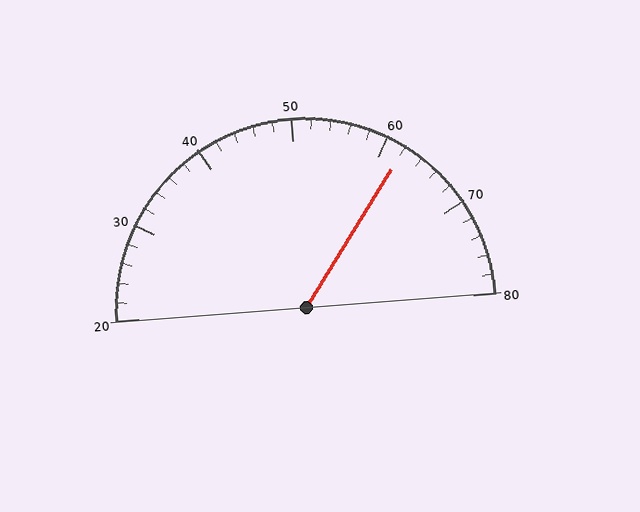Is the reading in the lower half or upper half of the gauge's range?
The reading is in the upper half of the range (20 to 80).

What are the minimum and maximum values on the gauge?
The gauge ranges from 20 to 80.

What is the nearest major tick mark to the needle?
The nearest major tick mark is 60.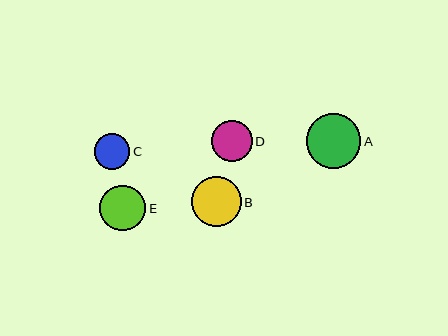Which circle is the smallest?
Circle C is the smallest with a size of approximately 36 pixels.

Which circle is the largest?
Circle A is the largest with a size of approximately 55 pixels.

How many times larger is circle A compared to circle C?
Circle A is approximately 1.5 times the size of circle C.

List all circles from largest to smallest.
From largest to smallest: A, B, E, D, C.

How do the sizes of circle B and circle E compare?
Circle B and circle E are approximately the same size.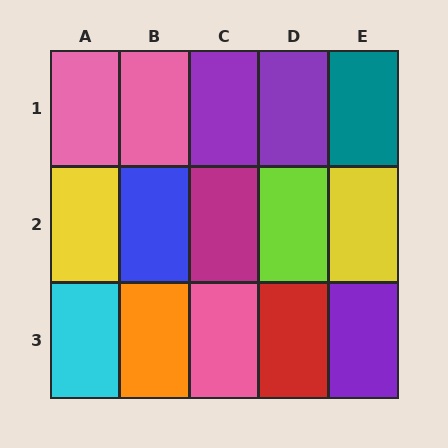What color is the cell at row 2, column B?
Blue.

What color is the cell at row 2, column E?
Yellow.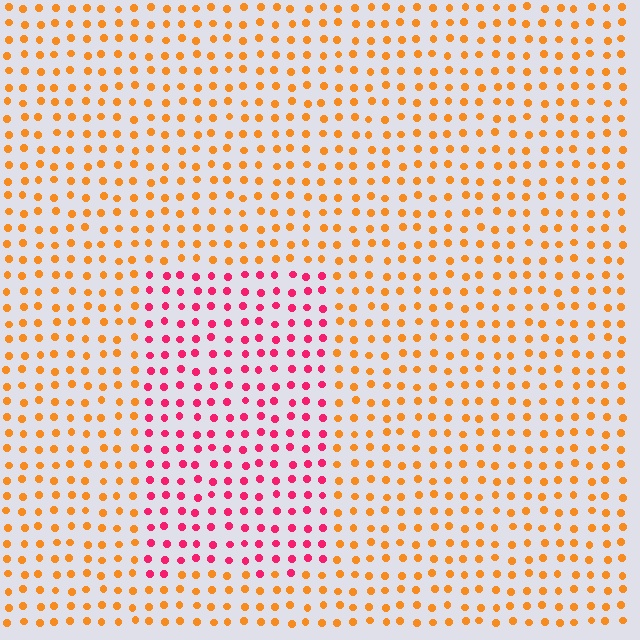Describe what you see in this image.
The image is filled with small orange elements in a uniform arrangement. A rectangle-shaped region is visible where the elements are tinted to a slightly different hue, forming a subtle color boundary.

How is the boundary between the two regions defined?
The boundary is defined purely by a slight shift in hue (about 53 degrees). Spacing, size, and orientation are identical on both sides.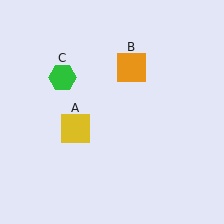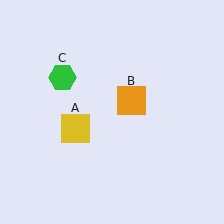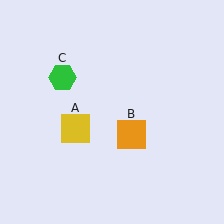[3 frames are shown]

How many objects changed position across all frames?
1 object changed position: orange square (object B).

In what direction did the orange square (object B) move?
The orange square (object B) moved down.